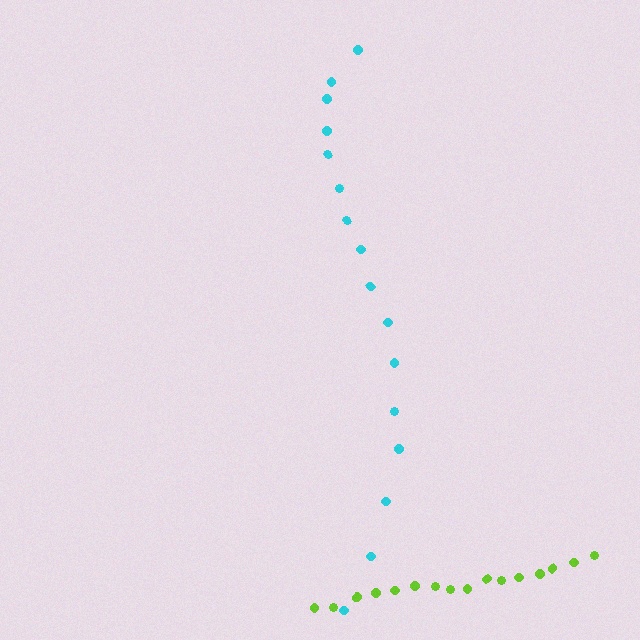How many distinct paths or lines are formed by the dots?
There are 2 distinct paths.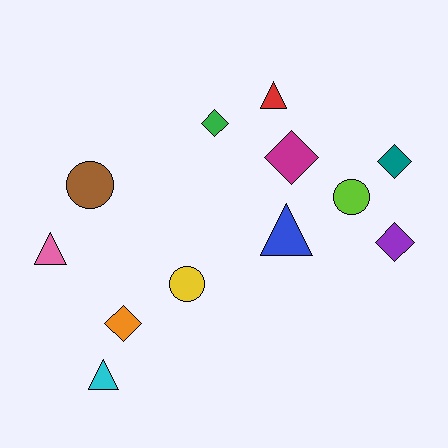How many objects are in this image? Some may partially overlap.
There are 12 objects.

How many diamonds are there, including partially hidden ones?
There are 5 diamonds.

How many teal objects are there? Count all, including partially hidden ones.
There is 1 teal object.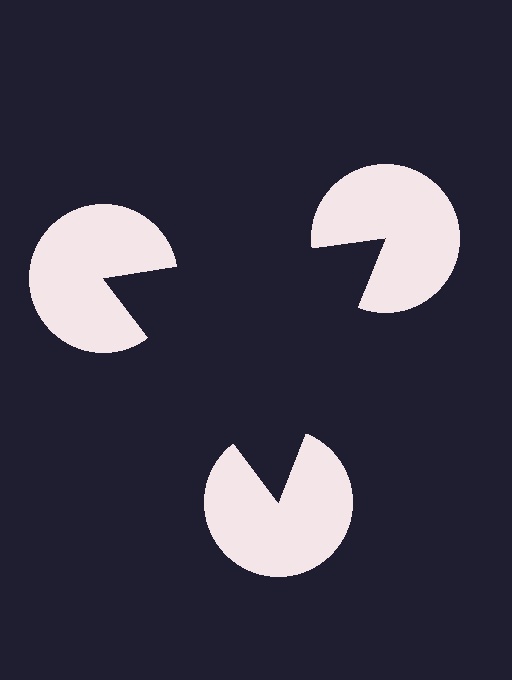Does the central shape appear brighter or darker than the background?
It typically appears slightly darker than the background, even though no actual brightness change is drawn.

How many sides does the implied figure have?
3 sides.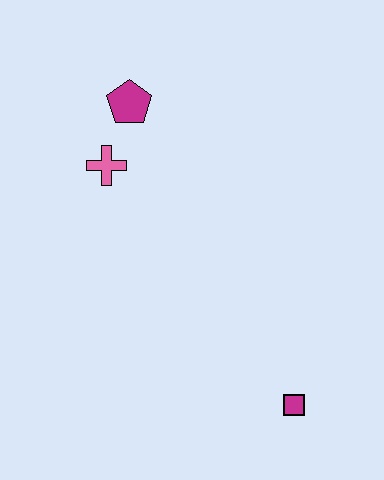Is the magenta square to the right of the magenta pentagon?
Yes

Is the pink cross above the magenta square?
Yes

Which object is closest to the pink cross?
The magenta pentagon is closest to the pink cross.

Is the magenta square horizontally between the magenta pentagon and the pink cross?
No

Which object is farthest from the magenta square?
The magenta pentagon is farthest from the magenta square.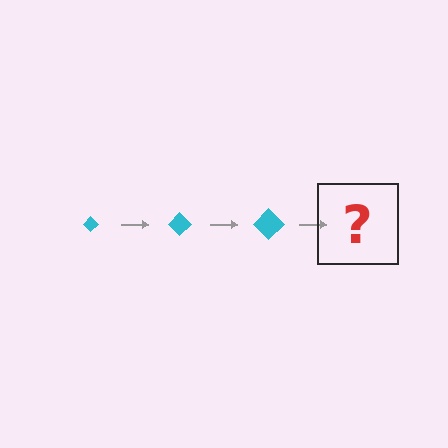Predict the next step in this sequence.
The next step is a cyan diamond, larger than the previous one.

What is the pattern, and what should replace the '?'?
The pattern is that the diamond gets progressively larger each step. The '?' should be a cyan diamond, larger than the previous one.